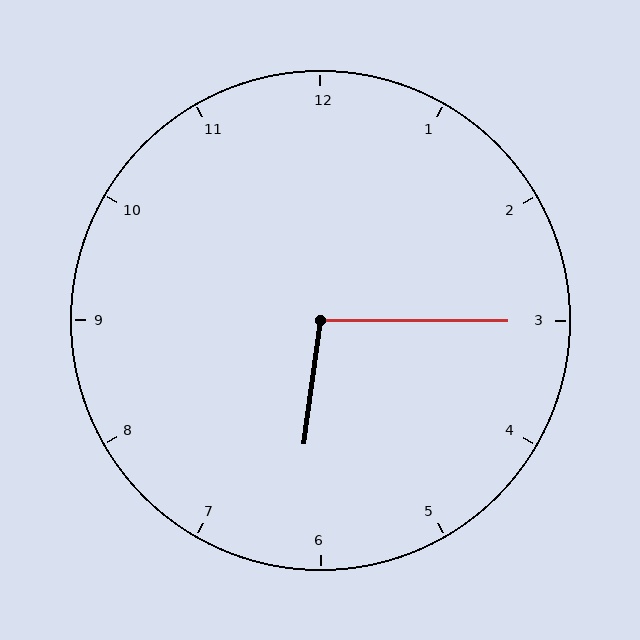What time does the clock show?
6:15.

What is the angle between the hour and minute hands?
Approximately 98 degrees.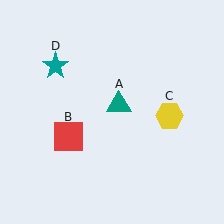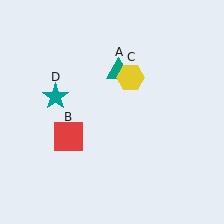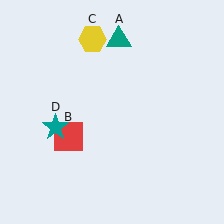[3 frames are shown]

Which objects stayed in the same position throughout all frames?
Red square (object B) remained stationary.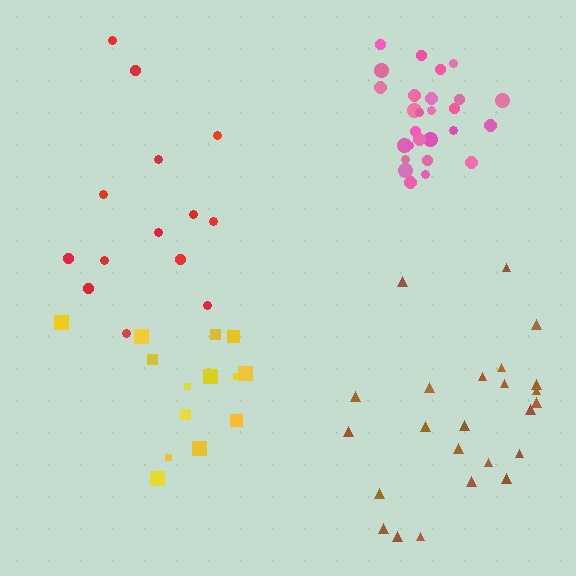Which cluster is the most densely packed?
Pink.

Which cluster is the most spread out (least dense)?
Red.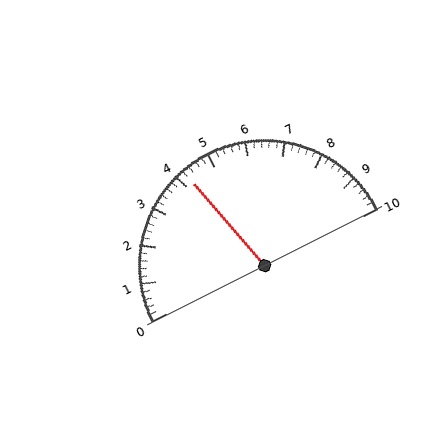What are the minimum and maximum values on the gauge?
The gauge ranges from 0 to 10.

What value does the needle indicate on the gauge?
The needle indicates approximately 4.2.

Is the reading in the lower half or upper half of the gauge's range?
The reading is in the lower half of the range (0 to 10).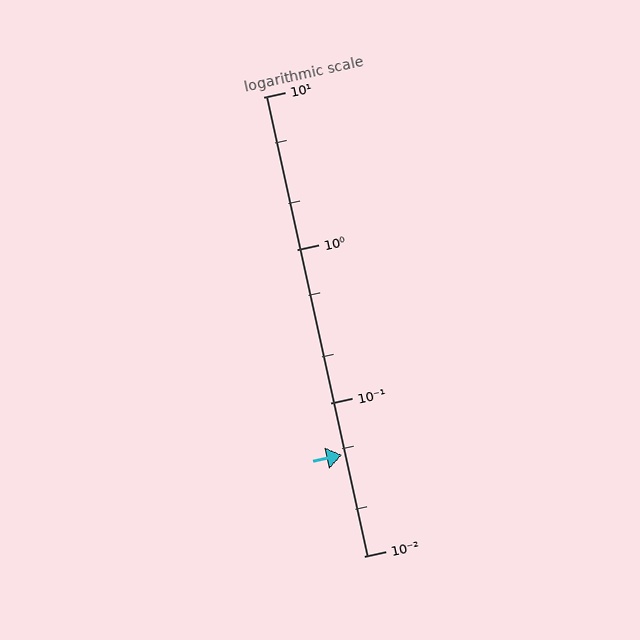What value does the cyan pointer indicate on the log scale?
The pointer indicates approximately 0.046.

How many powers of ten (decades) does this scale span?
The scale spans 3 decades, from 0.01 to 10.